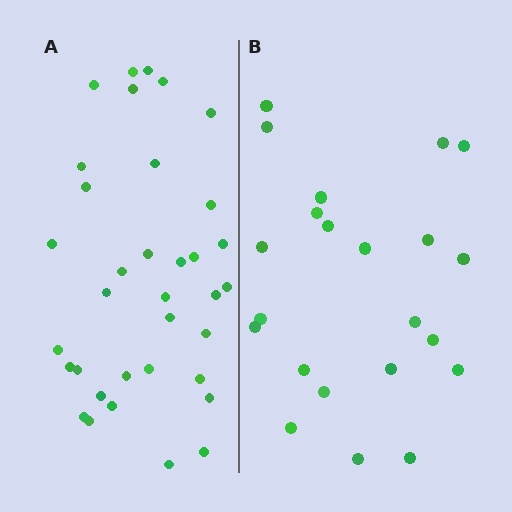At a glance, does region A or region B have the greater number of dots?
Region A (the left region) has more dots.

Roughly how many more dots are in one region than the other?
Region A has approximately 15 more dots than region B.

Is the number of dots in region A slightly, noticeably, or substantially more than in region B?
Region A has substantially more. The ratio is roughly 1.6 to 1.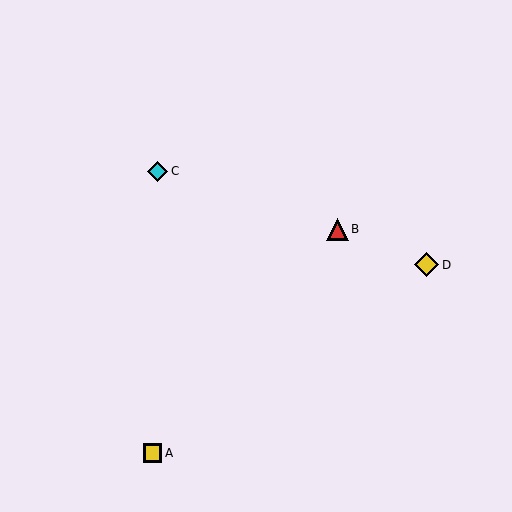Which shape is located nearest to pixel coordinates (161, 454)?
The yellow square (labeled A) at (153, 453) is nearest to that location.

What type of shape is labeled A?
Shape A is a yellow square.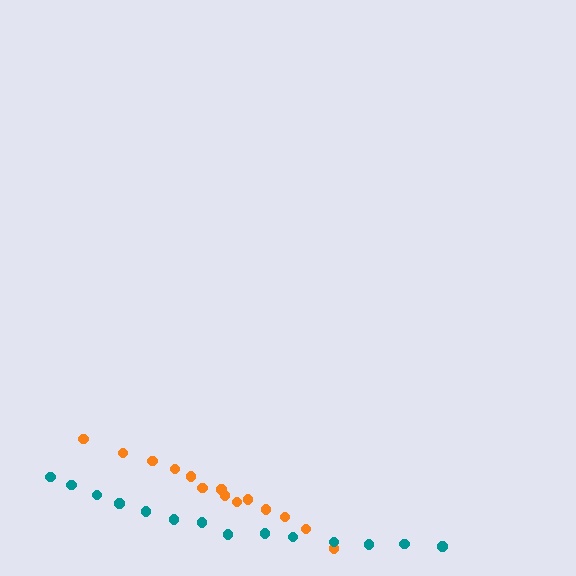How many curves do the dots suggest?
There are 2 distinct paths.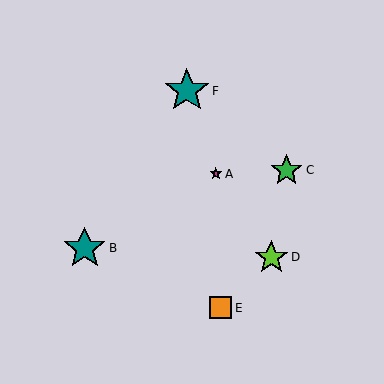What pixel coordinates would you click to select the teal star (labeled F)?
Click at (187, 91) to select the teal star F.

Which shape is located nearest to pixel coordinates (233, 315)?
The orange square (labeled E) at (221, 308) is nearest to that location.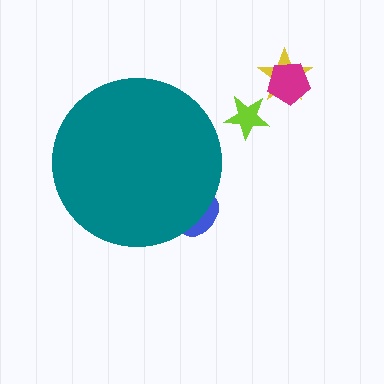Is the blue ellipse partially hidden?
Yes, the blue ellipse is partially hidden behind the teal circle.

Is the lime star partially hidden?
No, the lime star is fully visible.